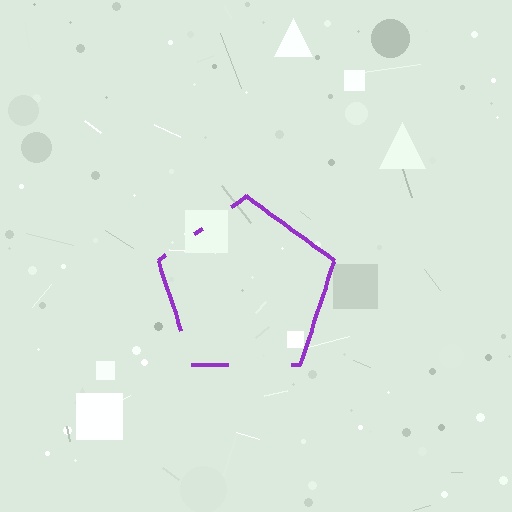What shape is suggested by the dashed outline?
The dashed outline suggests a pentagon.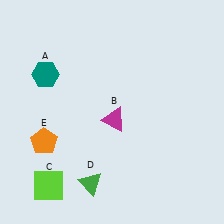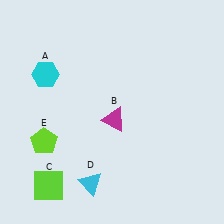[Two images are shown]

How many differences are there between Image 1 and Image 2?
There are 3 differences between the two images.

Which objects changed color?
A changed from teal to cyan. D changed from green to cyan. E changed from orange to lime.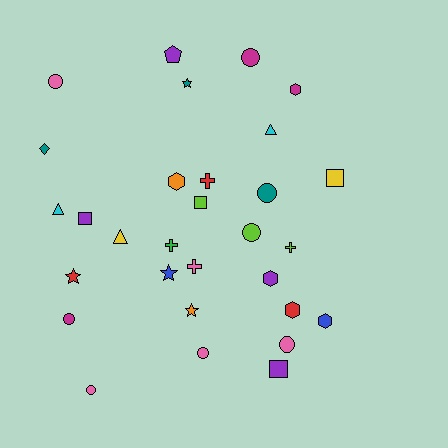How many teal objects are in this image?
There are 3 teal objects.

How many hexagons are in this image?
There are 5 hexagons.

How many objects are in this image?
There are 30 objects.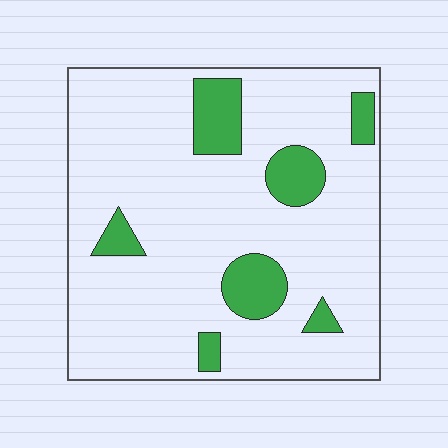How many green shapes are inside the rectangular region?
7.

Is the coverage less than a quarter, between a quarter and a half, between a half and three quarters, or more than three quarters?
Less than a quarter.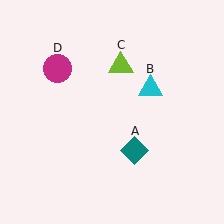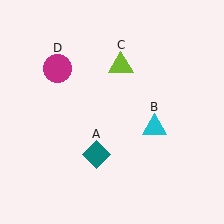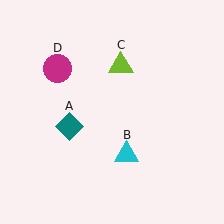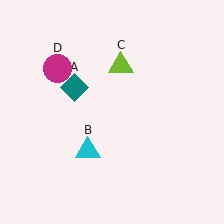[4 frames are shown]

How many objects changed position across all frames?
2 objects changed position: teal diamond (object A), cyan triangle (object B).